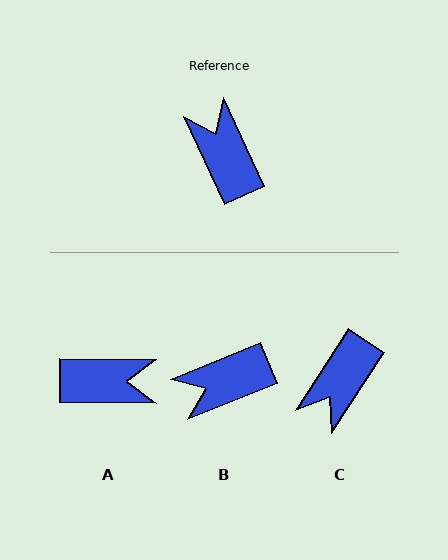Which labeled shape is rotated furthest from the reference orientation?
C, about 122 degrees away.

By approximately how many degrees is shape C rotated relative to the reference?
Approximately 122 degrees counter-clockwise.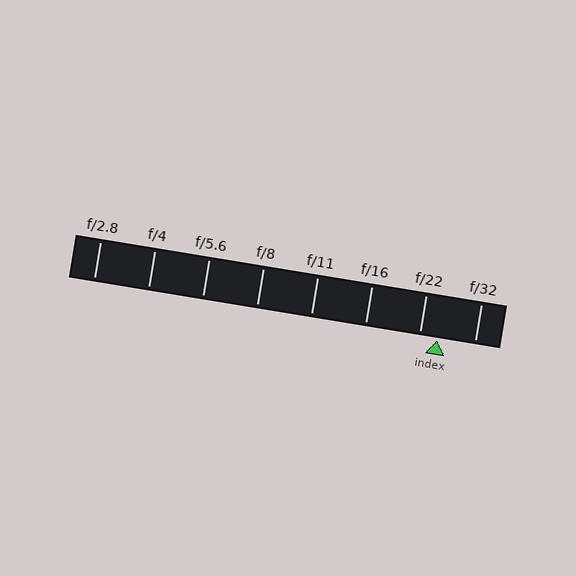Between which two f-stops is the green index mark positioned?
The index mark is between f/22 and f/32.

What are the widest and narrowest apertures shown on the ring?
The widest aperture shown is f/2.8 and the narrowest is f/32.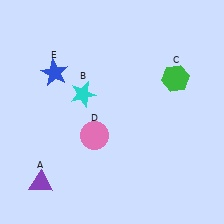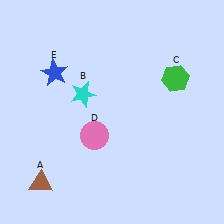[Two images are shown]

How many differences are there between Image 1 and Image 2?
There is 1 difference between the two images.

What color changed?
The triangle (A) changed from purple in Image 1 to brown in Image 2.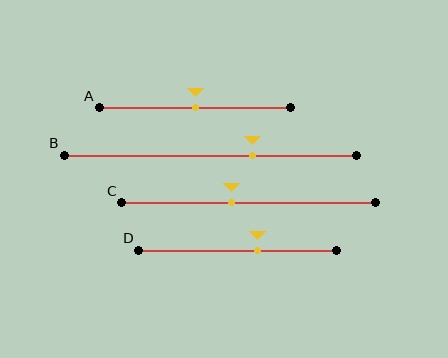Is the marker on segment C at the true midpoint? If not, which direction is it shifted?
No, the marker on segment C is shifted to the left by about 7% of the segment length.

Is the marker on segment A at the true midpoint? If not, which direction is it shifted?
Yes, the marker on segment A is at the true midpoint.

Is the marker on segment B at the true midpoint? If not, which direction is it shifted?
No, the marker on segment B is shifted to the right by about 14% of the segment length.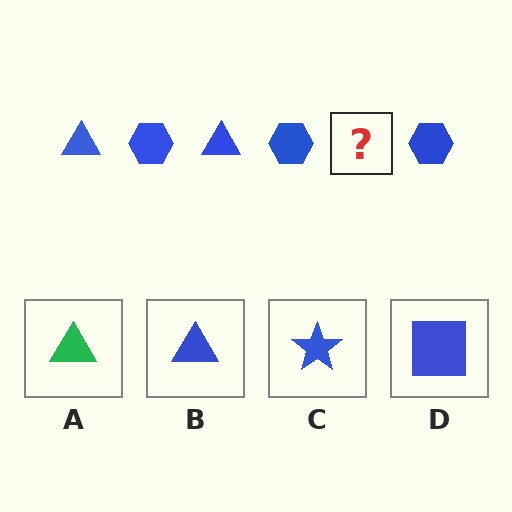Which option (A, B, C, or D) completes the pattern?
B.